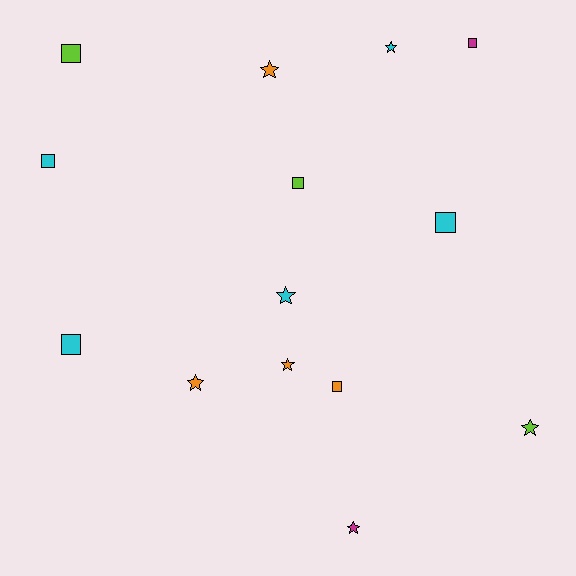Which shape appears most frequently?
Star, with 7 objects.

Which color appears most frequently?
Cyan, with 5 objects.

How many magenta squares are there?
There is 1 magenta square.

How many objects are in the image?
There are 14 objects.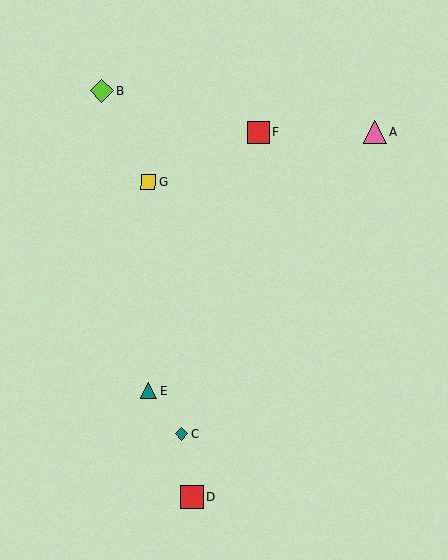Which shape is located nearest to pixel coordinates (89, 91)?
The lime diamond (labeled B) at (102, 91) is nearest to that location.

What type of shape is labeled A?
Shape A is a pink triangle.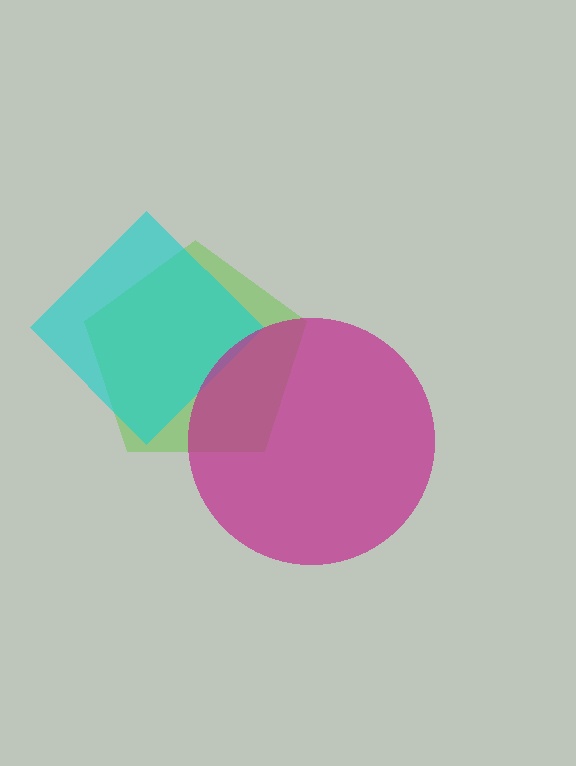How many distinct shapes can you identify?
There are 3 distinct shapes: a lime pentagon, a cyan diamond, a magenta circle.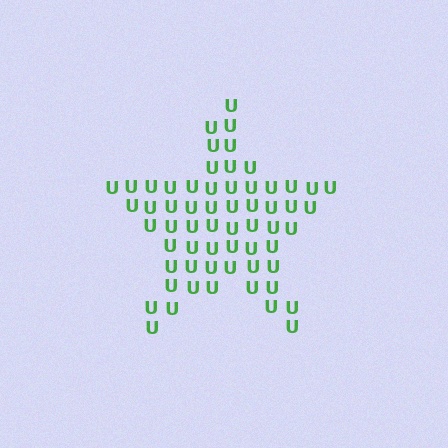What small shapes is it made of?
It is made of small letter U's.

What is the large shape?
The large shape is a star.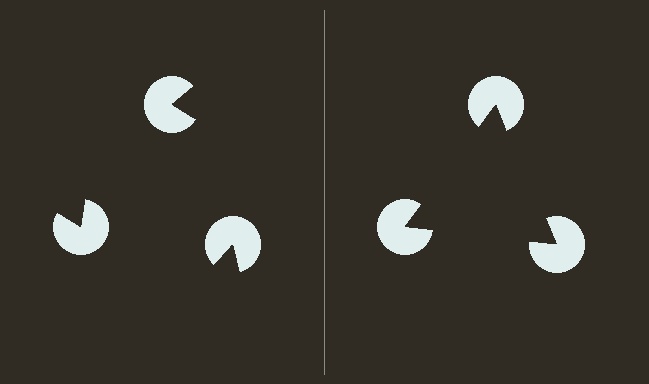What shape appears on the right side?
An illusory triangle.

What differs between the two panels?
The pac-man discs are positioned identically on both sides; only the wedge orientations differ. On the right they align to a triangle; on the left they are misaligned.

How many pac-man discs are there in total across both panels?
6 — 3 on each side.